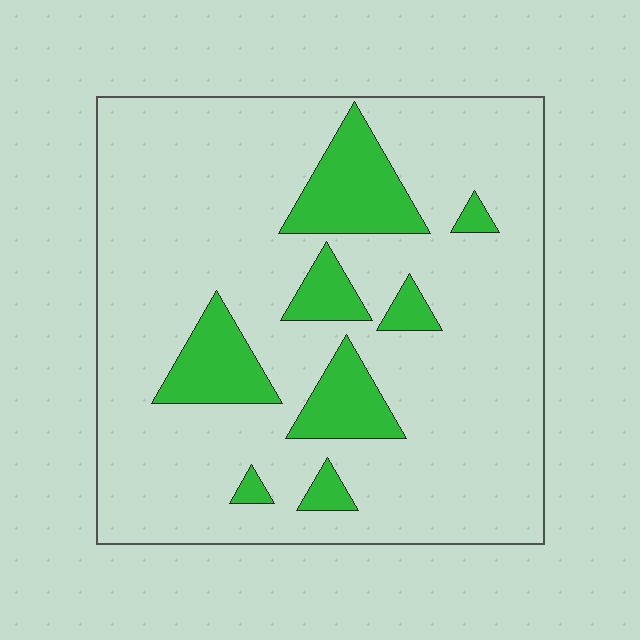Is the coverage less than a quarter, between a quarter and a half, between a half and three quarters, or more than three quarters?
Less than a quarter.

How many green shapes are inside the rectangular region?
8.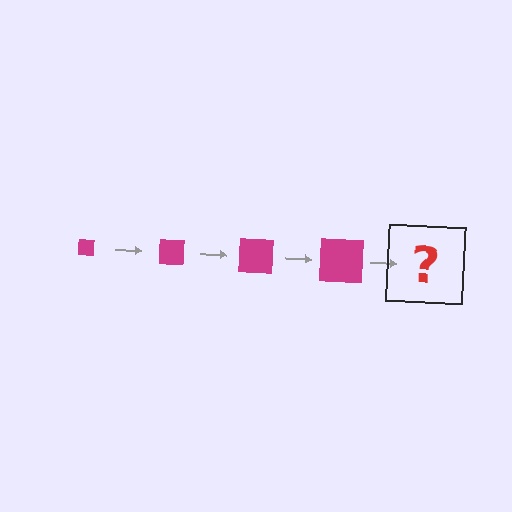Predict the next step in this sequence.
The next step is a magenta square, larger than the previous one.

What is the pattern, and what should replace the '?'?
The pattern is that the square gets progressively larger each step. The '?' should be a magenta square, larger than the previous one.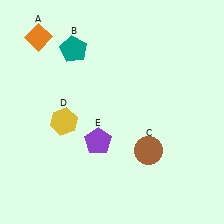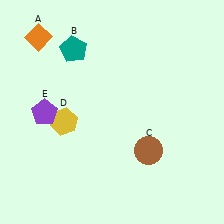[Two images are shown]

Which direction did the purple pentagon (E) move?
The purple pentagon (E) moved left.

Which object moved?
The purple pentagon (E) moved left.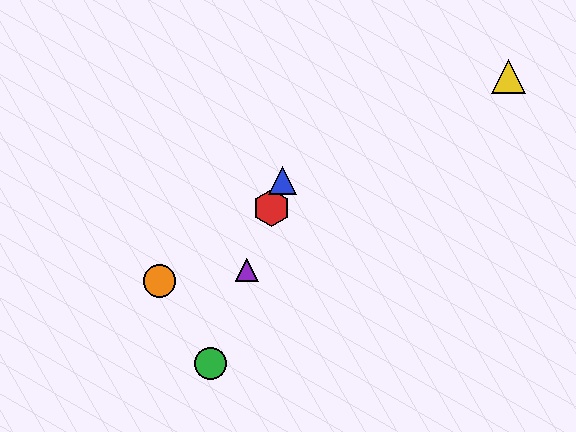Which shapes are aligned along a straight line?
The red hexagon, the blue triangle, the green circle, the purple triangle are aligned along a straight line.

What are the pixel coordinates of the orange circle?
The orange circle is at (159, 281).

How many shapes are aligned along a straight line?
4 shapes (the red hexagon, the blue triangle, the green circle, the purple triangle) are aligned along a straight line.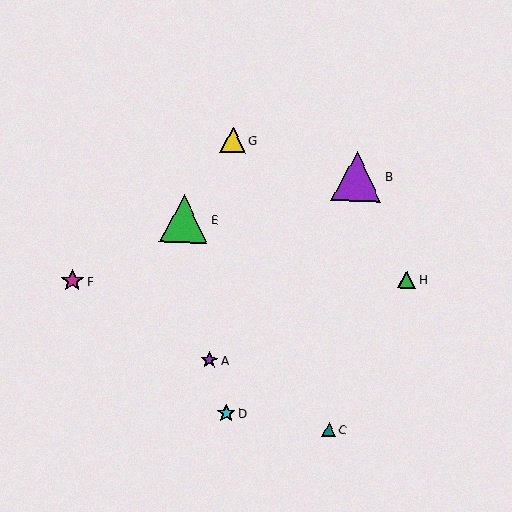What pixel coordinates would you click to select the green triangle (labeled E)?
Click at (184, 219) to select the green triangle E.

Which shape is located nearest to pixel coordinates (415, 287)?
The green triangle (labeled H) at (407, 280) is nearest to that location.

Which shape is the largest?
The purple triangle (labeled B) is the largest.